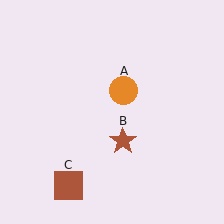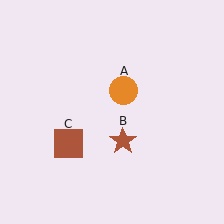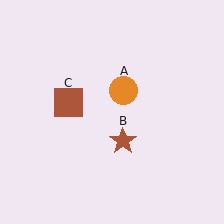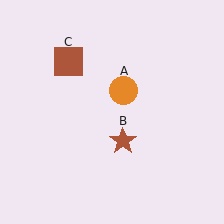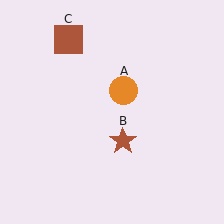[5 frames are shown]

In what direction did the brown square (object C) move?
The brown square (object C) moved up.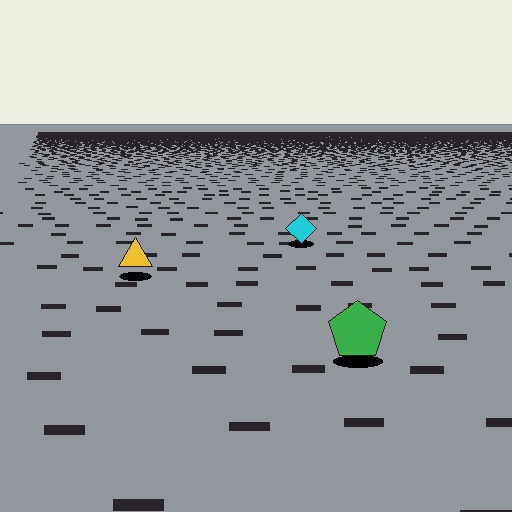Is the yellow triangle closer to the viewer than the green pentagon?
No. The green pentagon is closer — you can tell from the texture gradient: the ground texture is coarser near it.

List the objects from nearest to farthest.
From nearest to farthest: the green pentagon, the yellow triangle, the cyan diamond.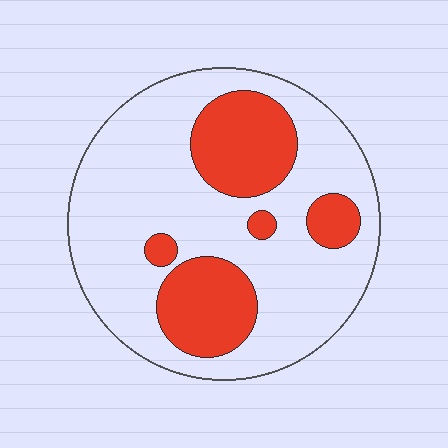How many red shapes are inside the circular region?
5.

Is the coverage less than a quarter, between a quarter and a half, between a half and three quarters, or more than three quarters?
Between a quarter and a half.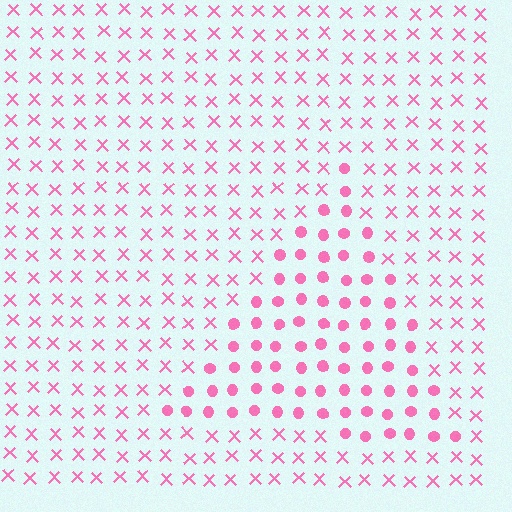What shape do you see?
I see a triangle.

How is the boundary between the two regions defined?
The boundary is defined by a change in element shape: circles inside vs. X marks outside. All elements share the same color and spacing.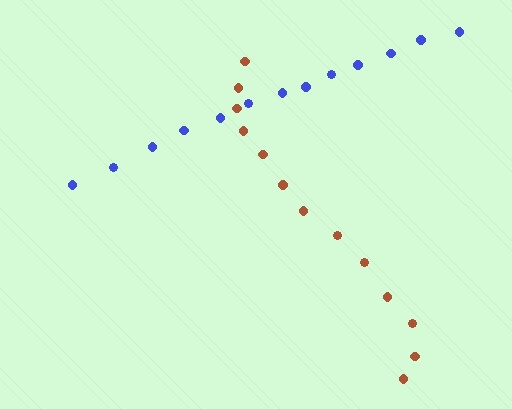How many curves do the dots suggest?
There are 2 distinct paths.